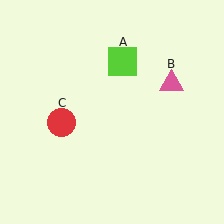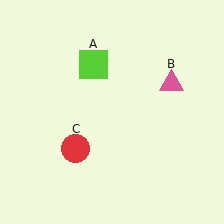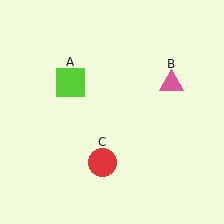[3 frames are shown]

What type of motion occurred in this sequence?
The lime square (object A), red circle (object C) rotated counterclockwise around the center of the scene.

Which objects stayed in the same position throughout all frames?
Pink triangle (object B) remained stationary.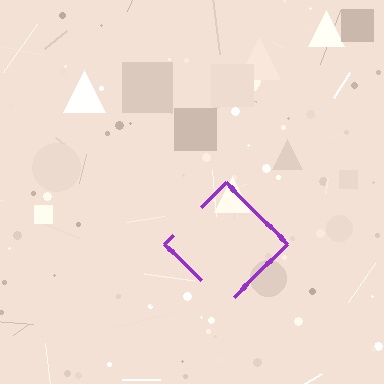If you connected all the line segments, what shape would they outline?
They would outline a diamond.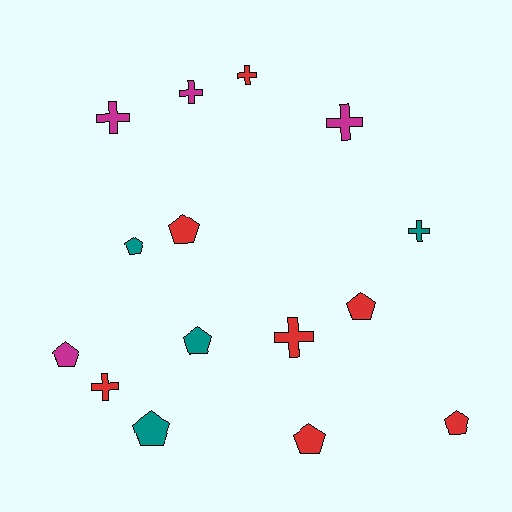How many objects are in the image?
There are 15 objects.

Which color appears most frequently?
Red, with 7 objects.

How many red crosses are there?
There are 3 red crosses.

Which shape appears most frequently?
Pentagon, with 8 objects.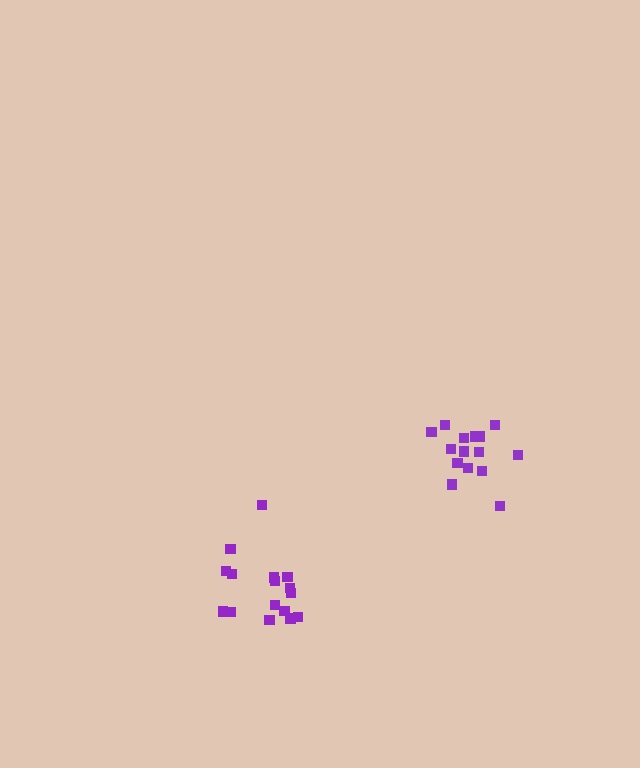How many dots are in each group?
Group 1: 15 dots, Group 2: 16 dots (31 total).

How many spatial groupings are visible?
There are 2 spatial groupings.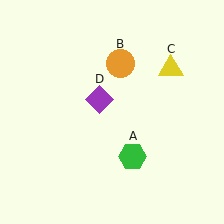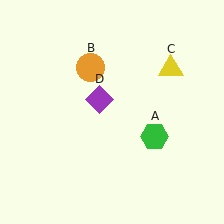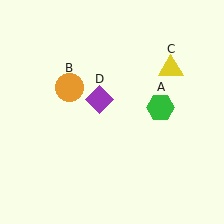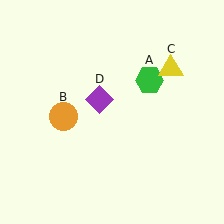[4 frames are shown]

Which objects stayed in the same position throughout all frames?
Yellow triangle (object C) and purple diamond (object D) remained stationary.